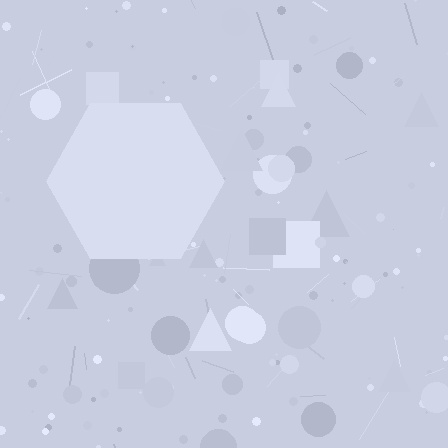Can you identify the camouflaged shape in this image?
The camouflaged shape is a hexagon.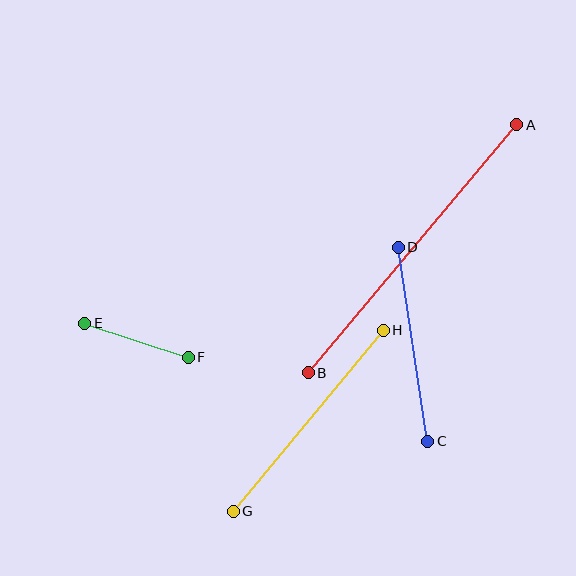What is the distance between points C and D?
The distance is approximately 196 pixels.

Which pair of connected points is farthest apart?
Points A and B are farthest apart.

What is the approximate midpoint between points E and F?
The midpoint is at approximately (136, 340) pixels.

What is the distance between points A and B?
The distance is approximately 324 pixels.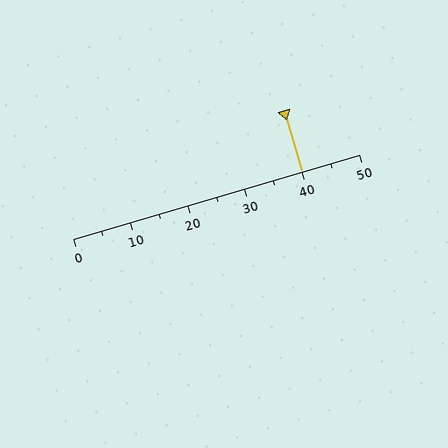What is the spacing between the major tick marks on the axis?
The major ticks are spaced 10 apart.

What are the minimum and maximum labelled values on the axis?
The axis runs from 0 to 50.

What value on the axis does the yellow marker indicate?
The marker indicates approximately 40.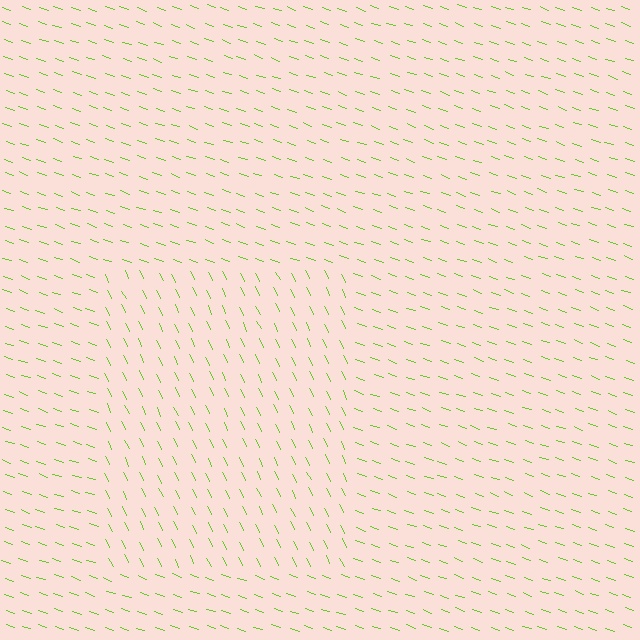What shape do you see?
I see a rectangle.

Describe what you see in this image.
The image is filled with small lime line segments. A rectangle region in the image has lines oriented differently from the surrounding lines, creating a visible texture boundary.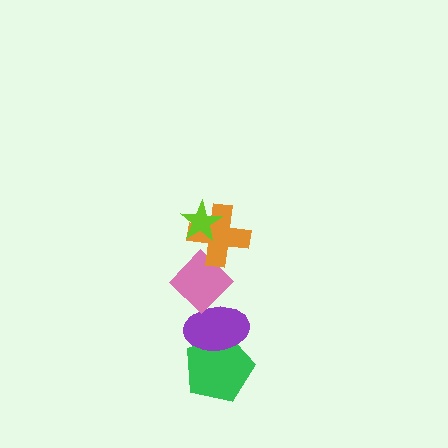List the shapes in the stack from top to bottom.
From top to bottom: the lime star, the orange cross, the pink diamond, the purple ellipse, the green pentagon.